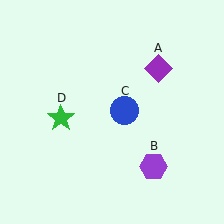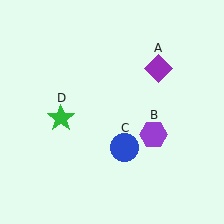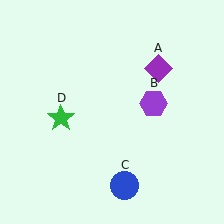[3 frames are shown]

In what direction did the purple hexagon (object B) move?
The purple hexagon (object B) moved up.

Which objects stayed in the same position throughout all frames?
Purple diamond (object A) and green star (object D) remained stationary.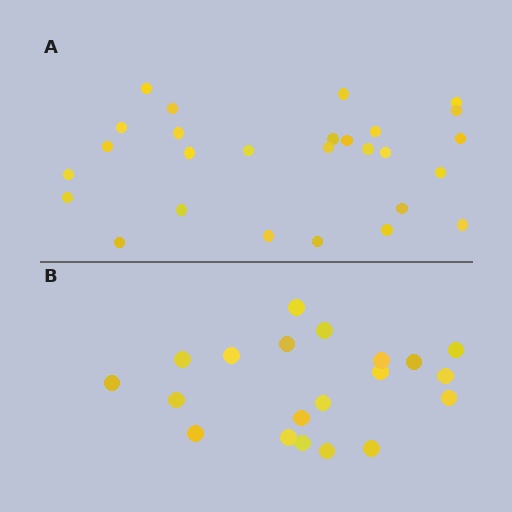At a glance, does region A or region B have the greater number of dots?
Region A (the top region) has more dots.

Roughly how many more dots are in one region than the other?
Region A has roughly 8 or so more dots than region B.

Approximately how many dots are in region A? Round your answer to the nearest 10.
About 30 dots. (The exact count is 27, which rounds to 30.)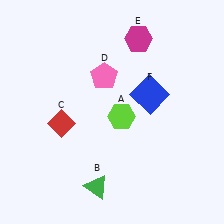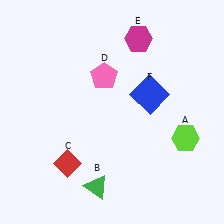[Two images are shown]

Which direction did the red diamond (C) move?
The red diamond (C) moved down.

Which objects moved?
The objects that moved are: the lime hexagon (A), the red diamond (C).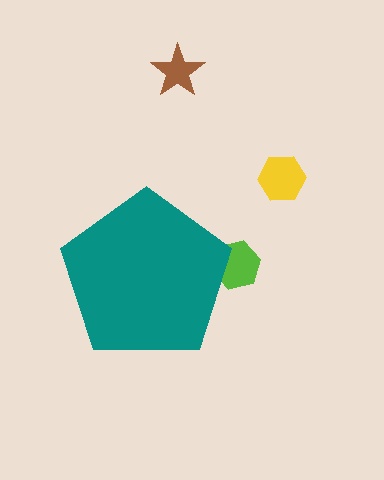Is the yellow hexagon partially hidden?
No, the yellow hexagon is fully visible.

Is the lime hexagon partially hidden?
Yes, the lime hexagon is partially hidden behind the teal pentagon.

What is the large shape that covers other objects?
A teal pentagon.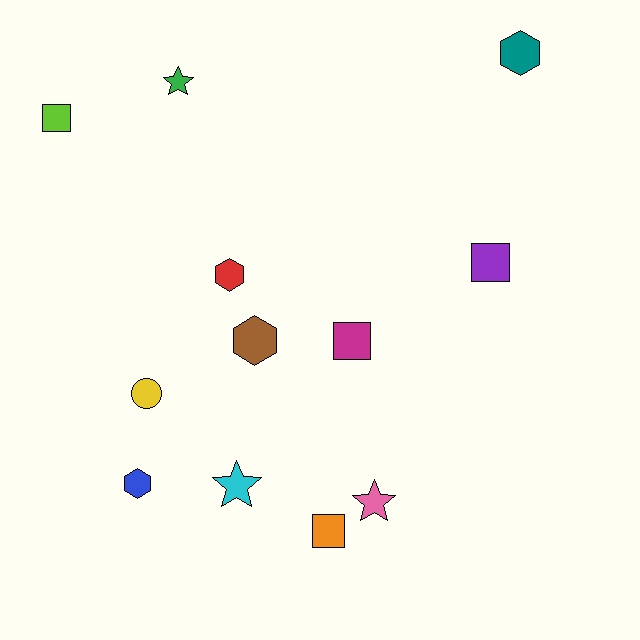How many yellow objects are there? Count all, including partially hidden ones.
There is 1 yellow object.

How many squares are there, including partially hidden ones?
There are 4 squares.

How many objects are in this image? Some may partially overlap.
There are 12 objects.